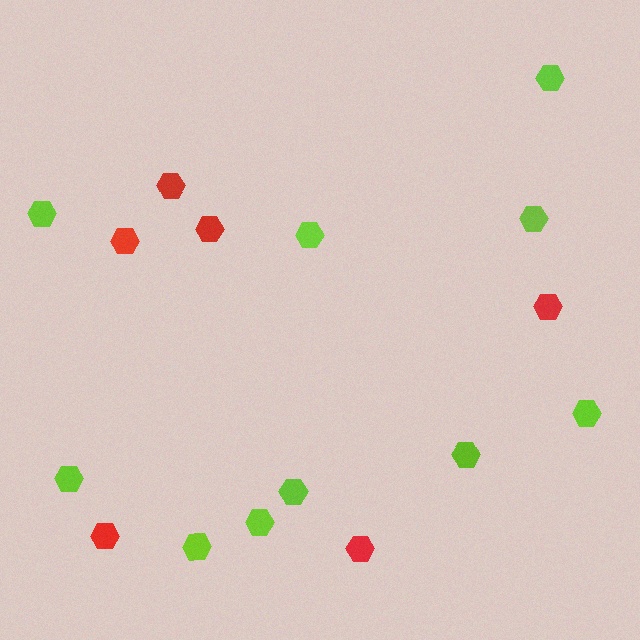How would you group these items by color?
There are 2 groups: one group of lime hexagons (10) and one group of red hexagons (6).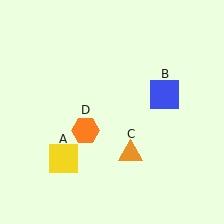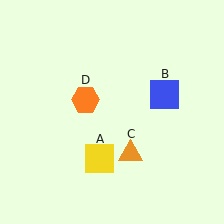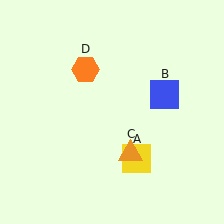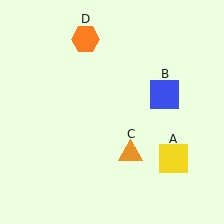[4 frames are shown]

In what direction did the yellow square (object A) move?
The yellow square (object A) moved right.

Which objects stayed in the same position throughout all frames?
Blue square (object B) and orange triangle (object C) remained stationary.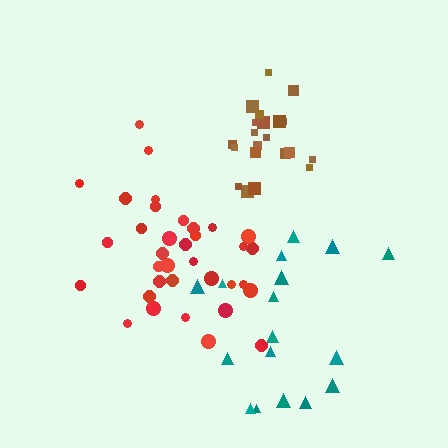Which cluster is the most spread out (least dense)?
Teal.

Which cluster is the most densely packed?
Brown.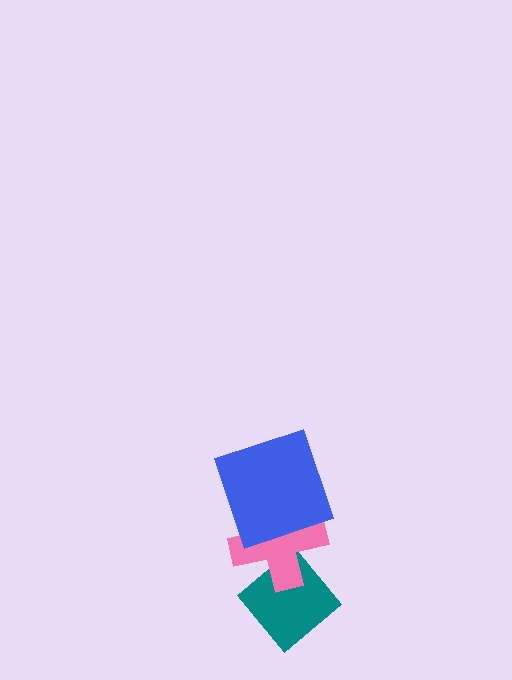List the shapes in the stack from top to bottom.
From top to bottom: the blue square, the pink cross, the teal diamond.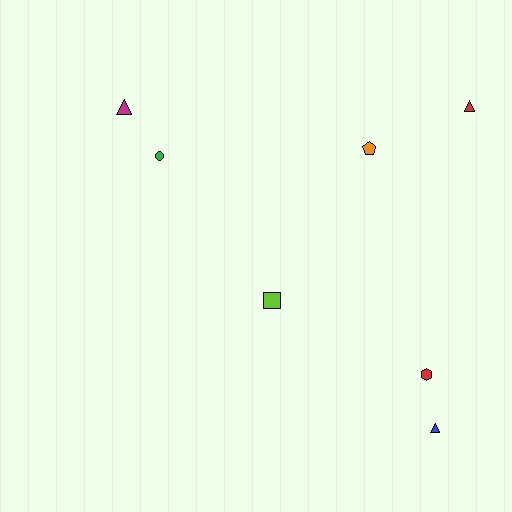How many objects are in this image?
There are 7 objects.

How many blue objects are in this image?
There is 1 blue object.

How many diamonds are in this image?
There are no diamonds.